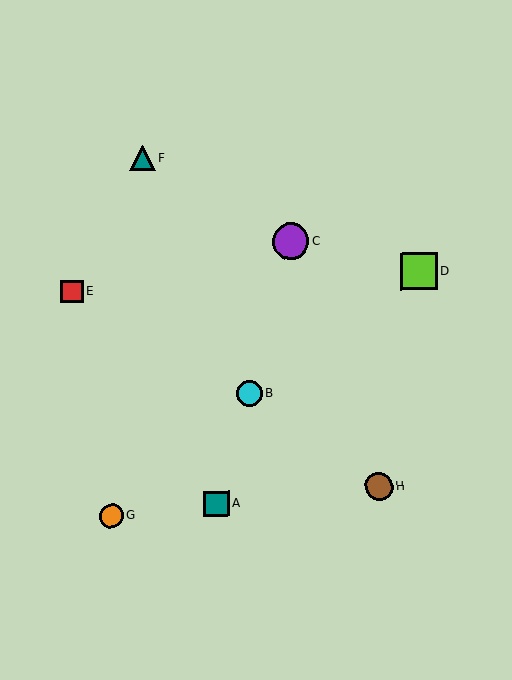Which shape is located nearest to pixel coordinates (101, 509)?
The orange circle (labeled G) at (111, 516) is nearest to that location.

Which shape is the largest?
The lime square (labeled D) is the largest.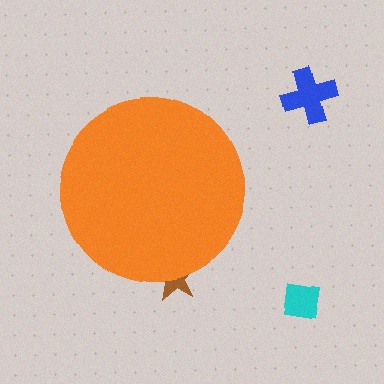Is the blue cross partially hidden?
No, the blue cross is fully visible.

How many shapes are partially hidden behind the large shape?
1 shape is partially hidden.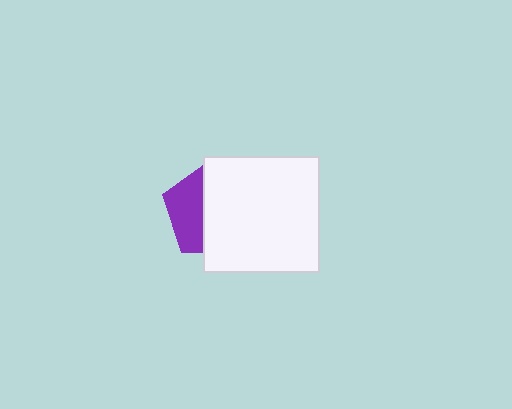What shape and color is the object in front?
The object in front is a white square.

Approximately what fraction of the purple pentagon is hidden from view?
Roughly 62% of the purple pentagon is hidden behind the white square.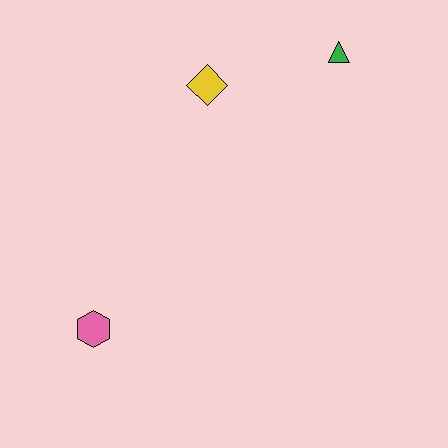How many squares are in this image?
There are no squares.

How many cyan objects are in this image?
There are no cyan objects.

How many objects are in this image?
There are 3 objects.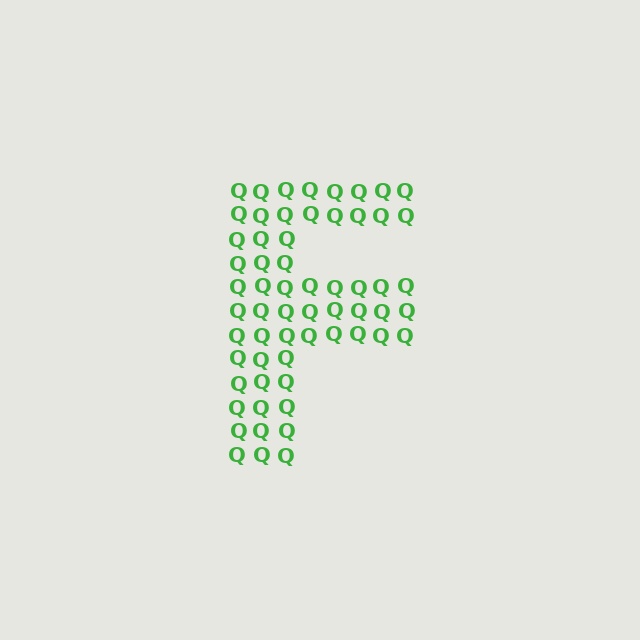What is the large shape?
The large shape is the letter F.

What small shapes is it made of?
It is made of small letter Q's.